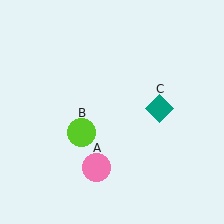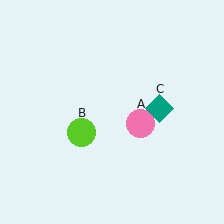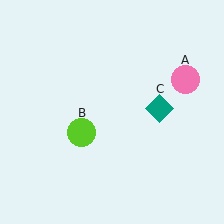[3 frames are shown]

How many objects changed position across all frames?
1 object changed position: pink circle (object A).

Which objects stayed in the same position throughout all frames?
Lime circle (object B) and teal diamond (object C) remained stationary.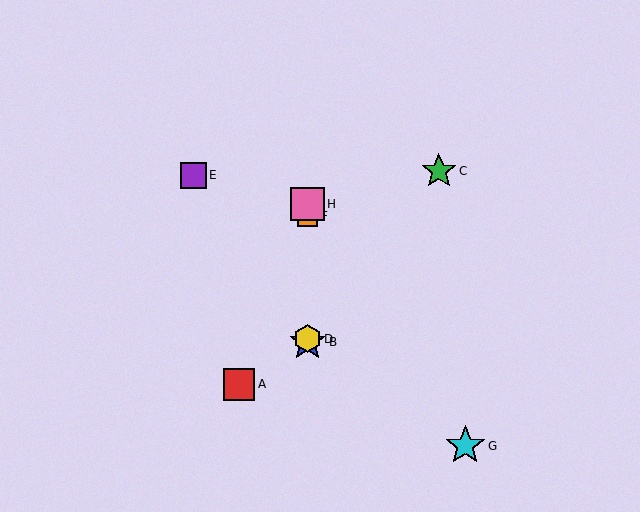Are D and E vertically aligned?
No, D is at x≈308 and E is at x≈193.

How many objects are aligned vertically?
4 objects (B, D, F, H) are aligned vertically.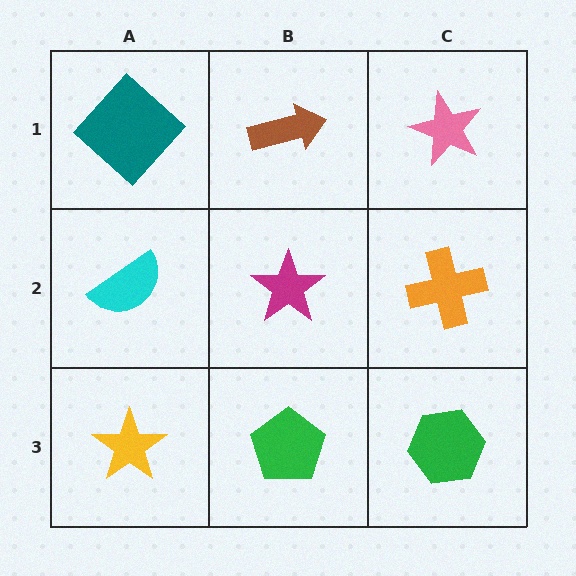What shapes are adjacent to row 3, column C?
An orange cross (row 2, column C), a green pentagon (row 3, column B).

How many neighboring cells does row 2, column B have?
4.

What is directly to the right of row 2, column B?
An orange cross.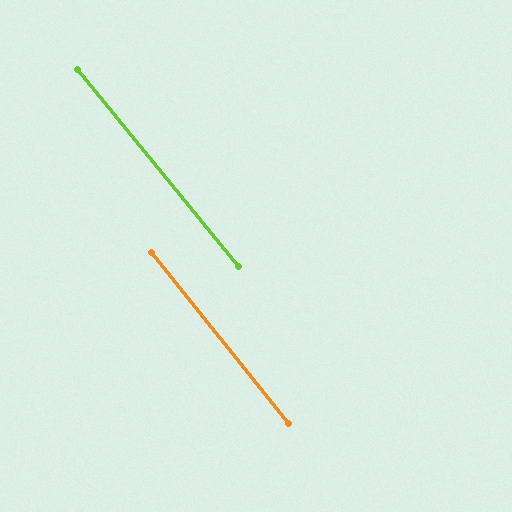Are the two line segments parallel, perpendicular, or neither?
Parallel — their directions differ by only 0.6°.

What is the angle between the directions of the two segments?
Approximately 1 degree.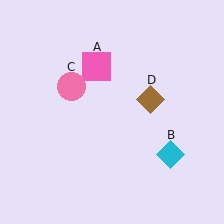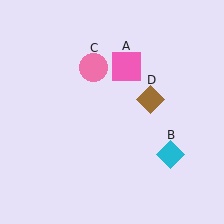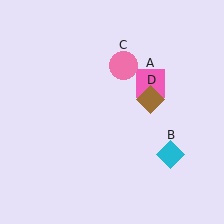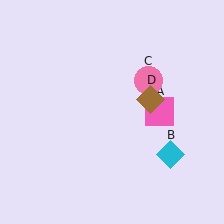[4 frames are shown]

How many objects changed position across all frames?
2 objects changed position: pink square (object A), pink circle (object C).